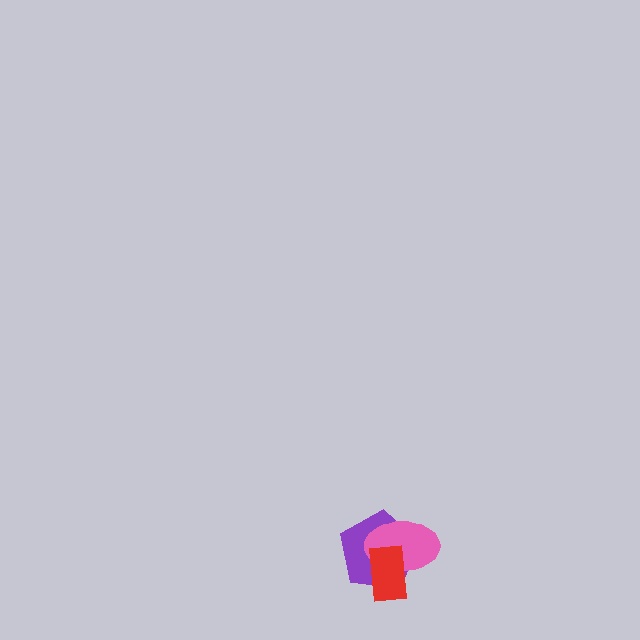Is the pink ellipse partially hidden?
Yes, it is partially covered by another shape.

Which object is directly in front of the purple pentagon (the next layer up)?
The pink ellipse is directly in front of the purple pentagon.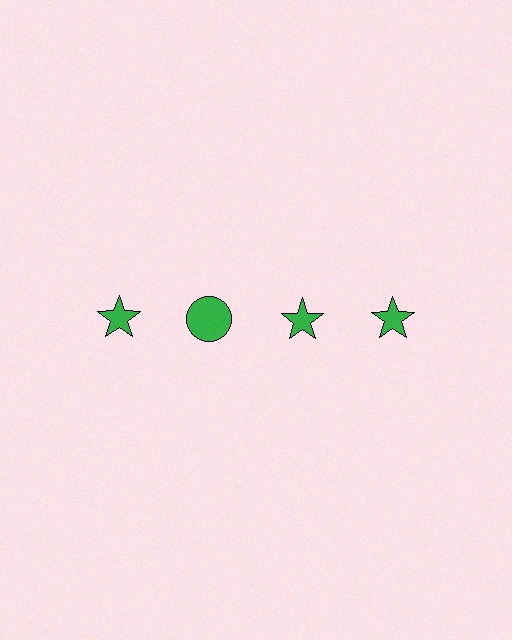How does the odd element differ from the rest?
It has a different shape: circle instead of star.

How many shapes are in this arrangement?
There are 4 shapes arranged in a grid pattern.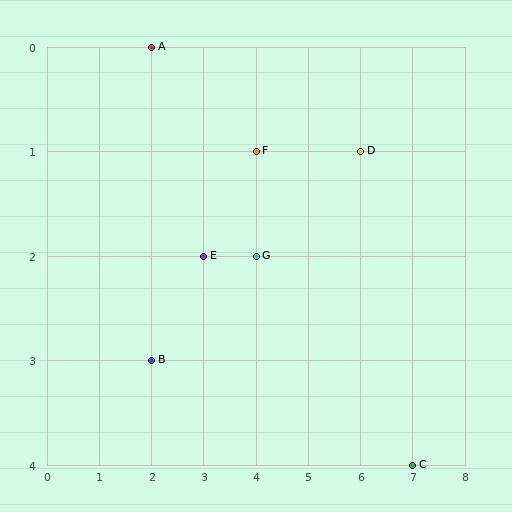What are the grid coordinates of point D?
Point D is at grid coordinates (6, 1).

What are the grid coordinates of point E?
Point E is at grid coordinates (3, 2).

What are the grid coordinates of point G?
Point G is at grid coordinates (4, 2).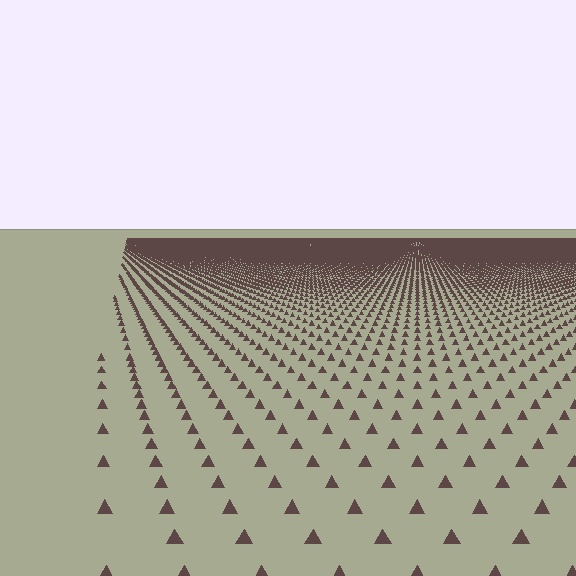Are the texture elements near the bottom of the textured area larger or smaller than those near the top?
Larger. Near the bottom, elements are closer to the viewer and appear at a bigger on-screen size.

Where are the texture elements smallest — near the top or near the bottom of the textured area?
Near the top.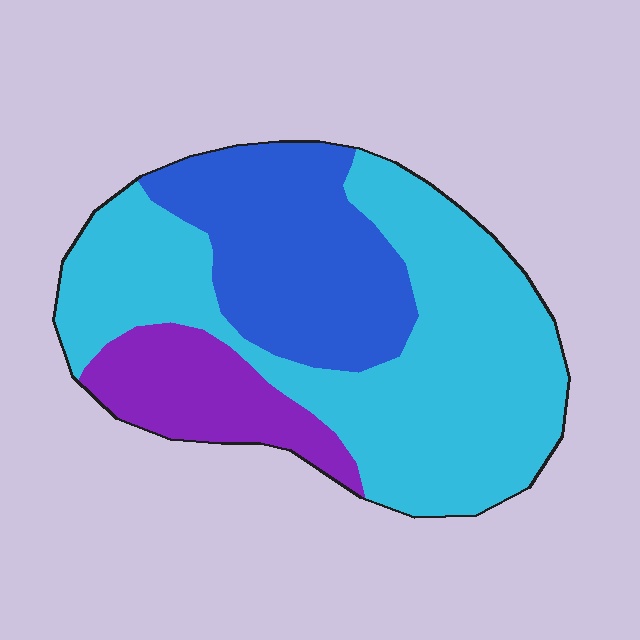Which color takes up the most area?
Cyan, at roughly 55%.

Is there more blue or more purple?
Blue.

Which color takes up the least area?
Purple, at roughly 15%.